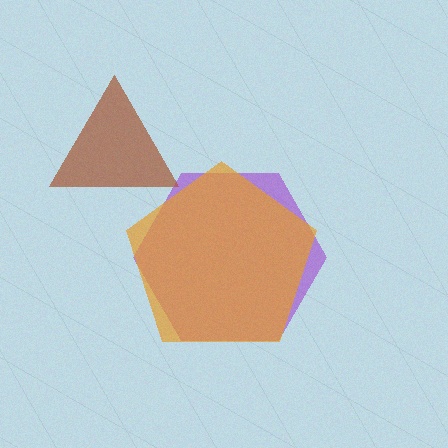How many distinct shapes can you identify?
There are 3 distinct shapes: a purple hexagon, an orange pentagon, a brown triangle.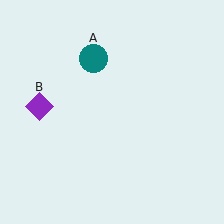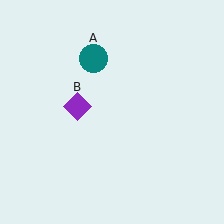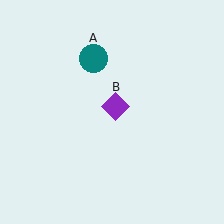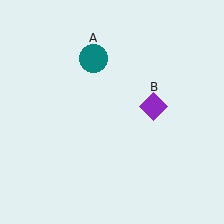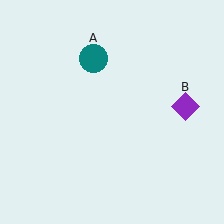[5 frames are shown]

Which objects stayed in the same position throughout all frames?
Teal circle (object A) remained stationary.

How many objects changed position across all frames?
1 object changed position: purple diamond (object B).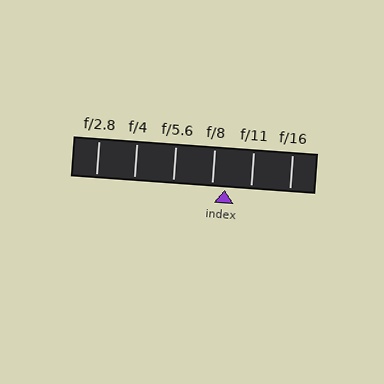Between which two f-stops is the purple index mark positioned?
The index mark is between f/8 and f/11.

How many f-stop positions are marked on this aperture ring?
There are 6 f-stop positions marked.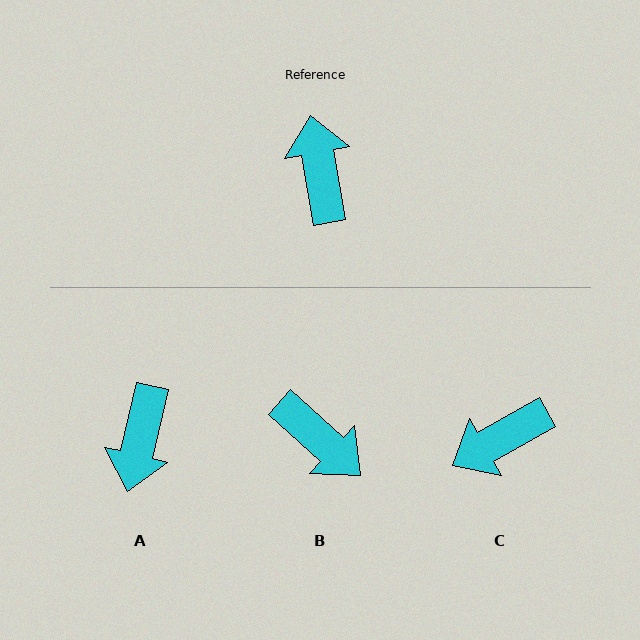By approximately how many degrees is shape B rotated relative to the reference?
Approximately 143 degrees clockwise.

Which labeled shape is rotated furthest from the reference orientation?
A, about 156 degrees away.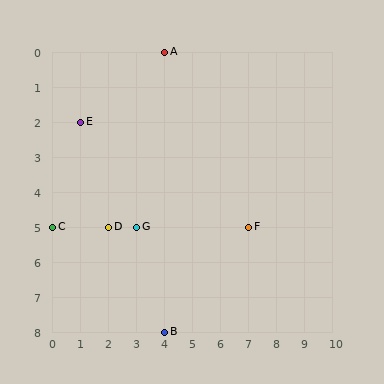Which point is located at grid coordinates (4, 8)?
Point B is at (4, 8).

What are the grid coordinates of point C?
Point C is at grid coordinates (0, 5).